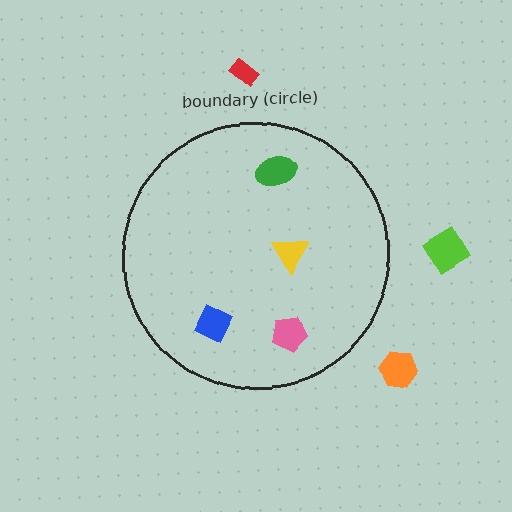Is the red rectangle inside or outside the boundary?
Outside.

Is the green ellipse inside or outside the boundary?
Inside.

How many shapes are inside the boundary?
4 inside, 3 outside.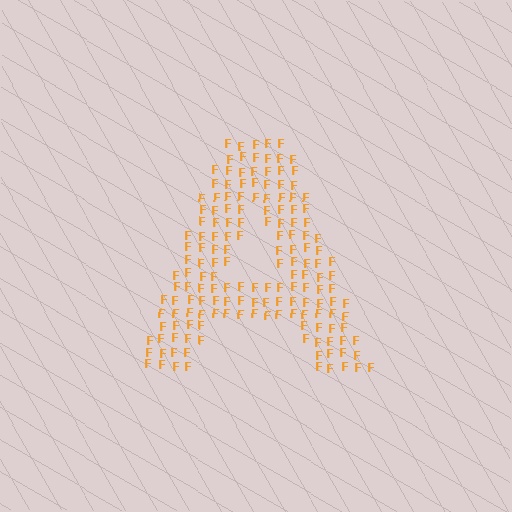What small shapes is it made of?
It is made of small letter F's.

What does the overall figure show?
The overall figure shows the letter A.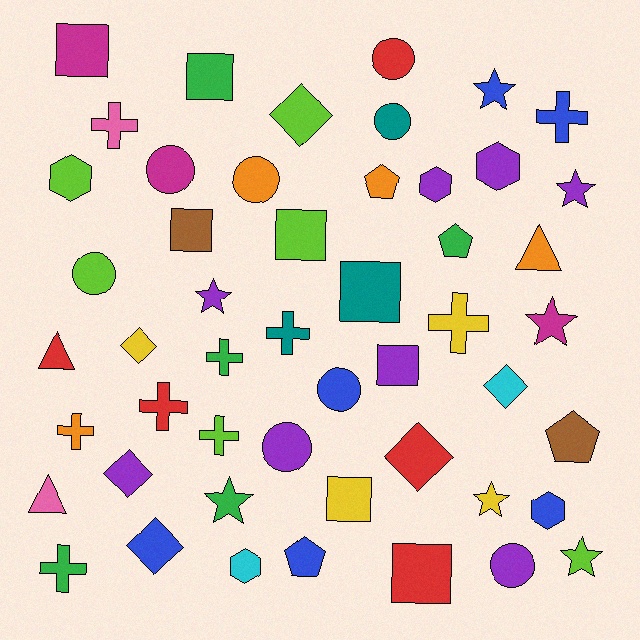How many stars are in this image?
There are 7 stars.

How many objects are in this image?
There are 50 objects.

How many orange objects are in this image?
There are 4 orange objects.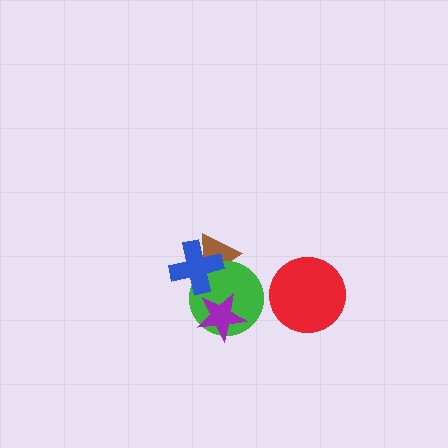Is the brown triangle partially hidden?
Yes, it is partially covered by another shape.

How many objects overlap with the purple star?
1 object overlaps with the purple star.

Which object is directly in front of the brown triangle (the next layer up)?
The green circle is directly in front of the brown triangle.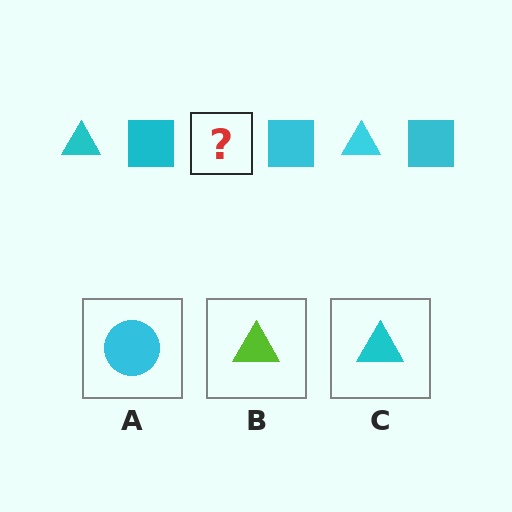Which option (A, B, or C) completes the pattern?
C.